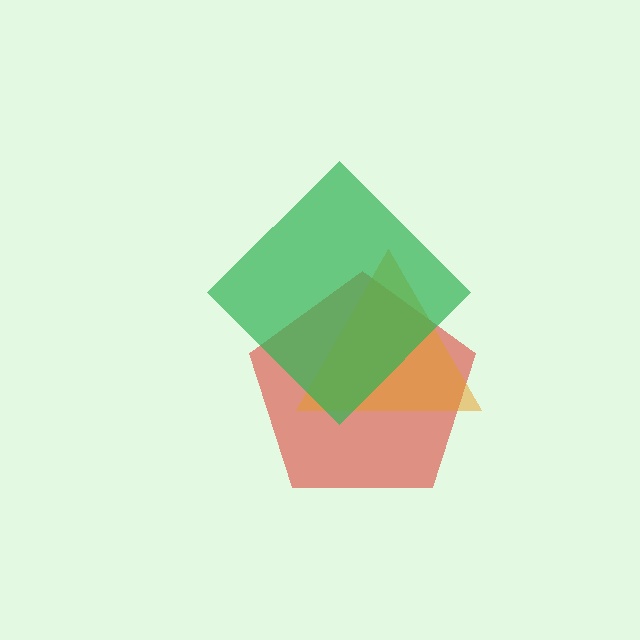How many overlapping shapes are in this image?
There are 3 overlapping shapes in the image.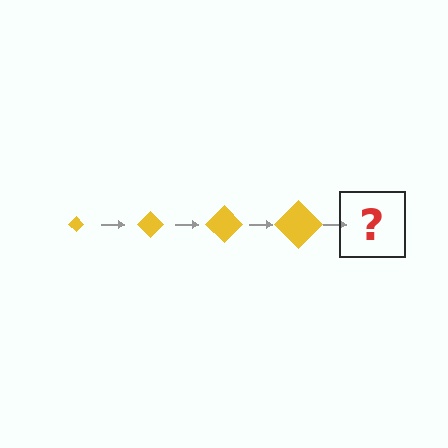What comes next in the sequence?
The next element should be a yellow diamond, larger than the previous one.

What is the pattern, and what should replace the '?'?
The pattern is that the diamond gets progressively larger each step. The '?' should be a yellow diamond, larger than the previous one.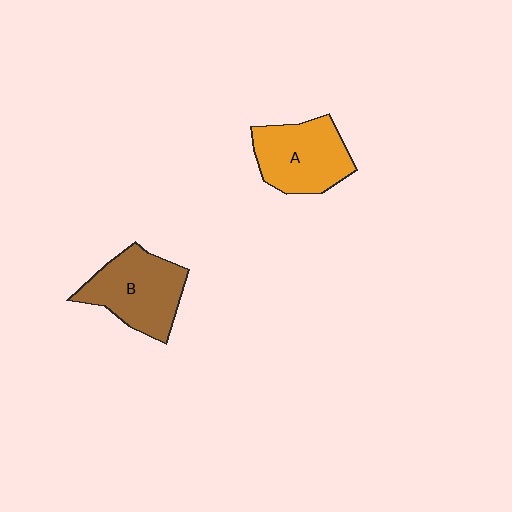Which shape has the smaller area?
Shape A (orange).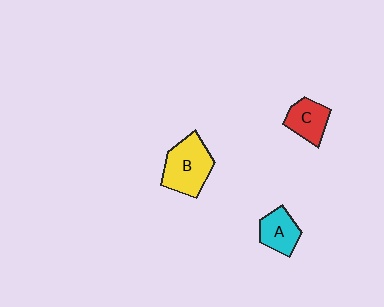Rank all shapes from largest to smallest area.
From largest to smallest: B (yellow), A (cyan), C (red).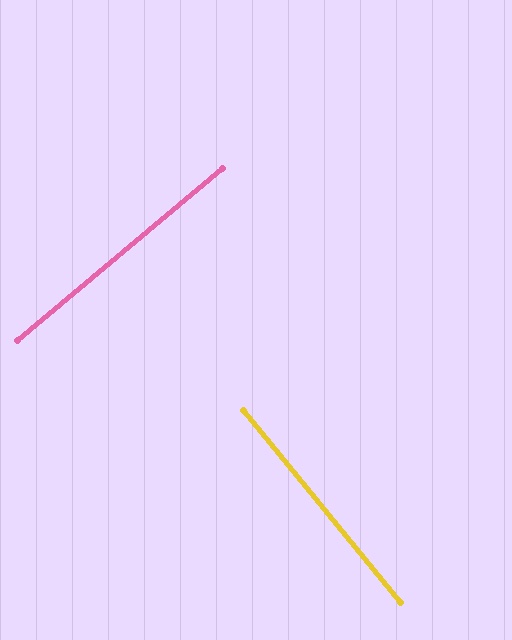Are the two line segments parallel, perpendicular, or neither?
Perpendicular — they meet at approximately 89°.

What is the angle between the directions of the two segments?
Approximately 89 degrees.